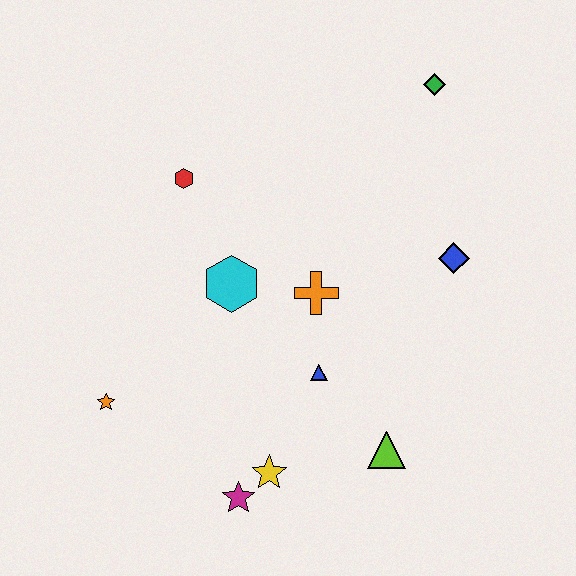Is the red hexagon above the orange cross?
Yes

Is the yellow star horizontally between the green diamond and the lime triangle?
No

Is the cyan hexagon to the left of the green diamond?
Yes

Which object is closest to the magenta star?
The yellow star is closest to the magenta star.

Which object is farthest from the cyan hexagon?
The green diamond is farthest from the cyan hexagon.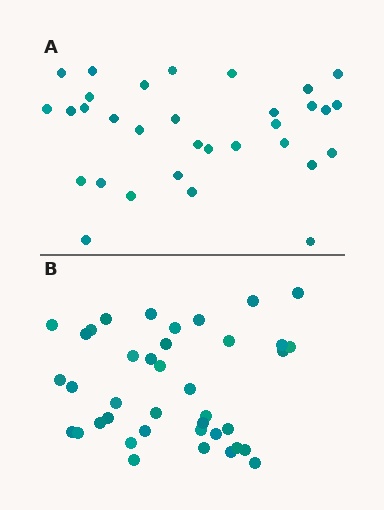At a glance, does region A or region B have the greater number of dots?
Region B (the bottom region) has more dots.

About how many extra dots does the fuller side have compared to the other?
Region B has roughly 8 or so more dots than region A.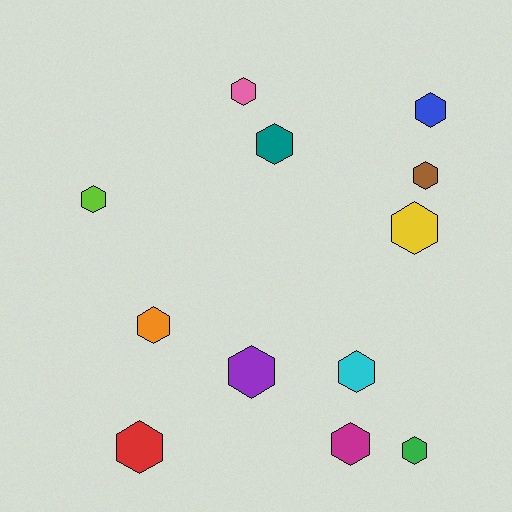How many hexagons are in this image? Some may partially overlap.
There are 12 hexagons.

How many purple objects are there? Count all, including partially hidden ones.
There is 1 purple object.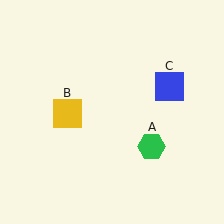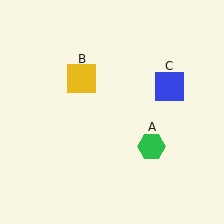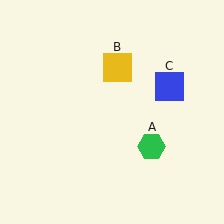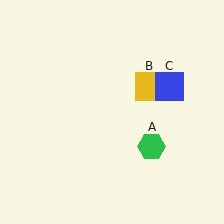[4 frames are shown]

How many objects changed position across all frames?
1 object changed position: yellow square (object B).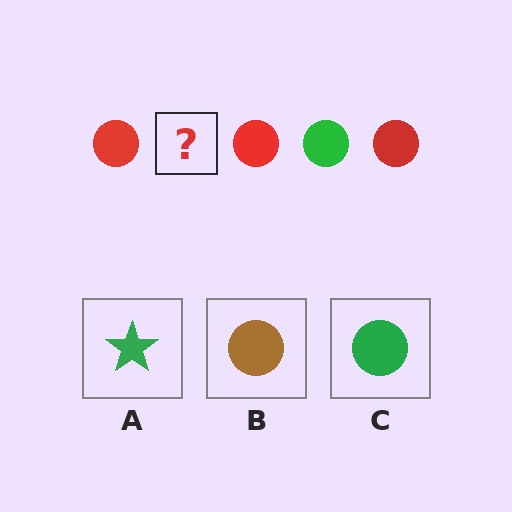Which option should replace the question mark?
Option C.